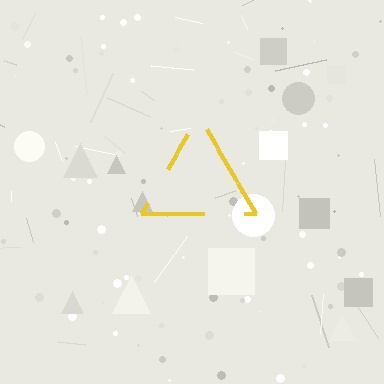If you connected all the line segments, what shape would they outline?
They would outline a triangle.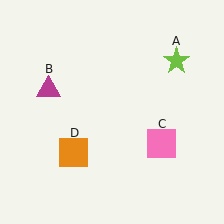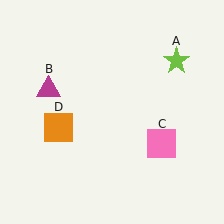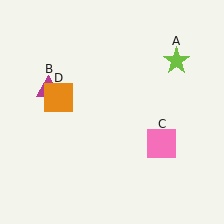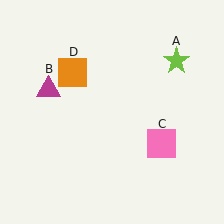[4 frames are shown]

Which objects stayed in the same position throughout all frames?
Lime star (object A) and magenta triangle (object B) and pink square (object C) remained stationary.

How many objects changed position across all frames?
1 object changed position: orange square (object D).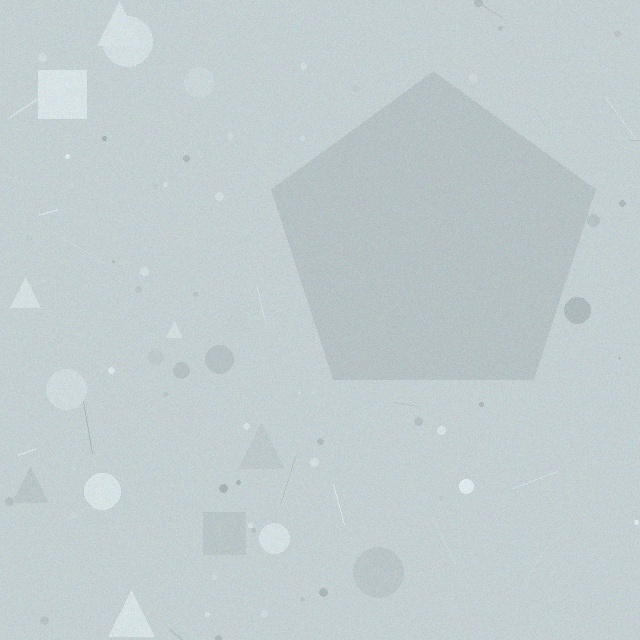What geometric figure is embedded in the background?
A pentagon is embedded in the background.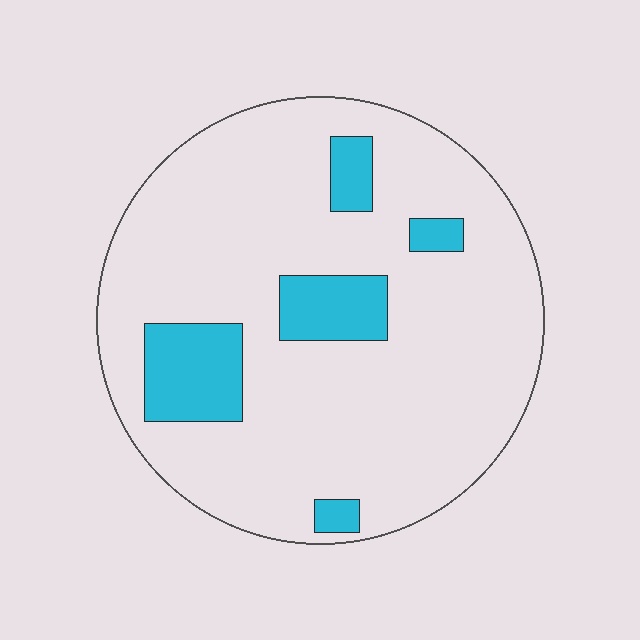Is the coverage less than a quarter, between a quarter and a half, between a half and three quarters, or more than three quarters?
Less than a quarter.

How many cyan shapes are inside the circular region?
5.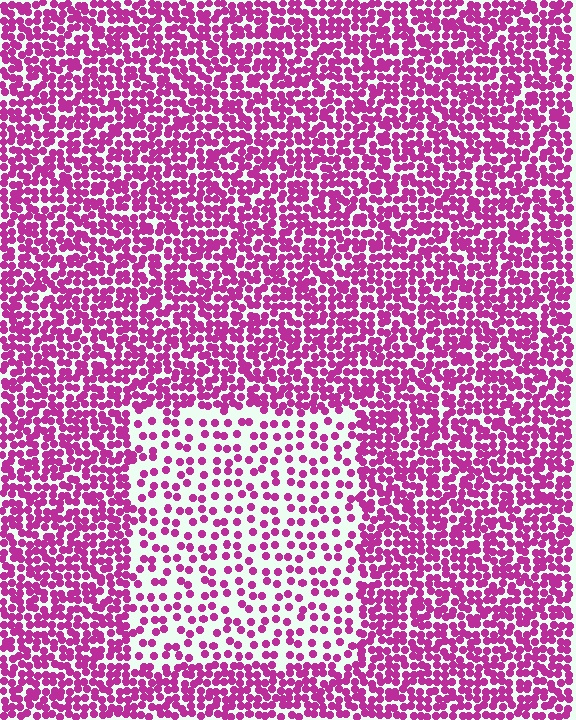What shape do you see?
I see a rectangle.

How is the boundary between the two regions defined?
The boundary is defined by a change in element density (approximately 2.3x ratio). All elements are the same color, size, and shape.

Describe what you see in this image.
The image contains small magenta elements arranged at two different densities. A rectangle-shaped region is visible where the elements are less densely packed than the surrounding area.